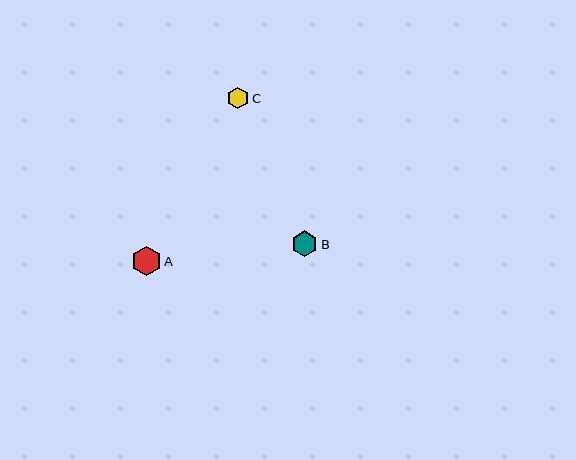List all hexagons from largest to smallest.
From largest to smallest: A, B, C.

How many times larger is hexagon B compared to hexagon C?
Hexagon B is approximately 1.2 times the size of hexagon C.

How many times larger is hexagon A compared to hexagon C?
Hexagon A is approximately 1.4 times the size of hexagon C.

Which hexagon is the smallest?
Hexagon C is the smallest with a size of approximately 22 pixels.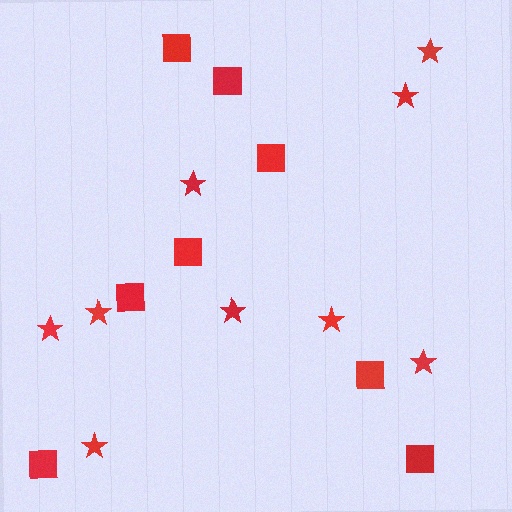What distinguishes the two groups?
There are 2 groups: one group of squares (8) and one group of stars (9).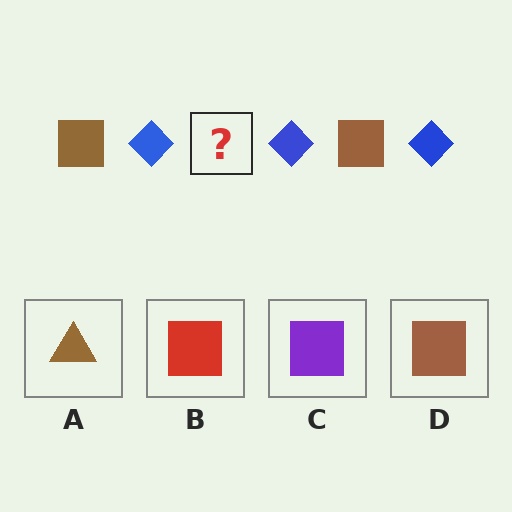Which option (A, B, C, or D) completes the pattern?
D.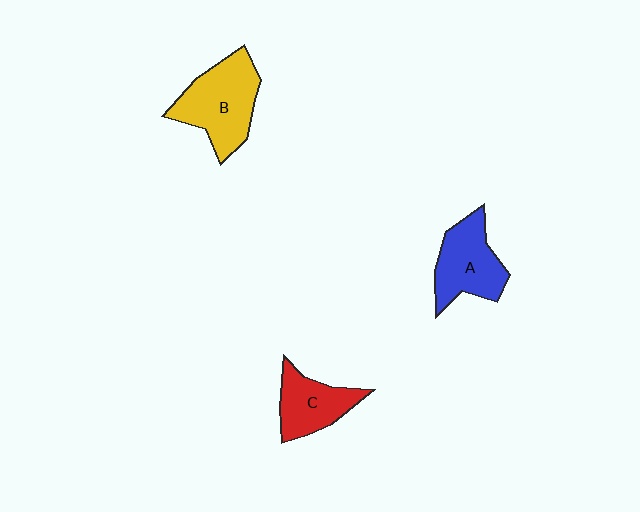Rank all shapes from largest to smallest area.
From largest to smallest: B (yellow), A (blue), C (red).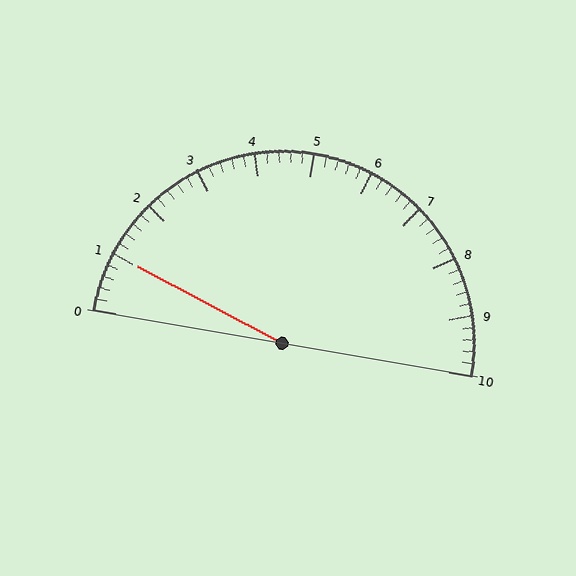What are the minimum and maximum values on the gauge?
The gauge ranges from 0 to 10.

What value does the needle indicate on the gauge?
The needle indicates approximately 1.0.